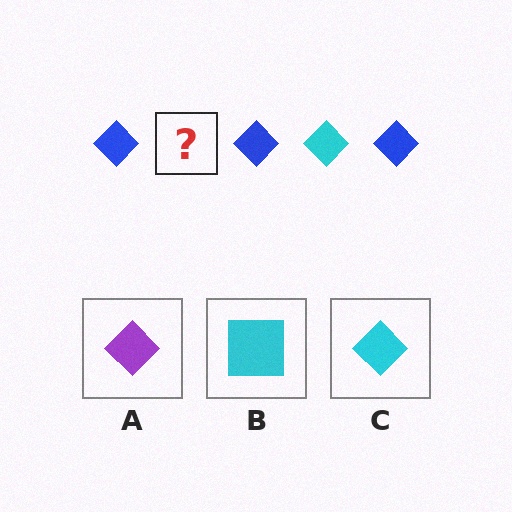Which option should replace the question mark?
Option C.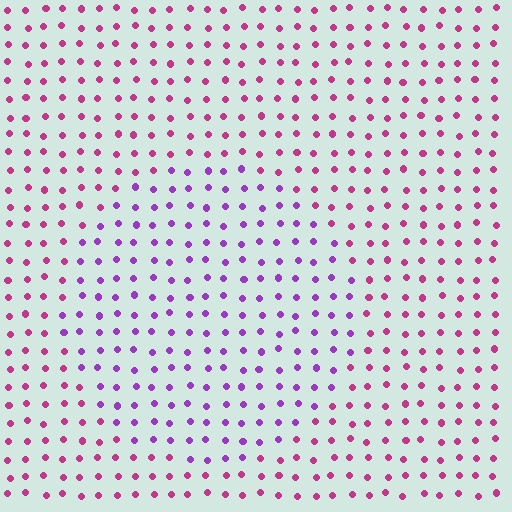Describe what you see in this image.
The image is filled with small magenta elements in a uniform arrangement. A circle-shaped region is visible where the elements are tinted to a slightly different hue, forming a subtle color boundary.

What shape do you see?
I see a circle.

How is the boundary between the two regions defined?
The boundary is defined purely by a slight shift in hue (about 41 degrees). Spacing, size, and orientation are identical on both sides.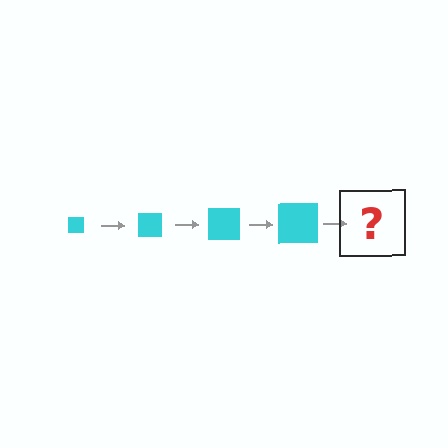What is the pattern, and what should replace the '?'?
The pattern is that the square gets progressively larger each step. The '?' should be a cyan square, larger than the previous one.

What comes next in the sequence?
The next element should be a cyan square, larger than the previous one.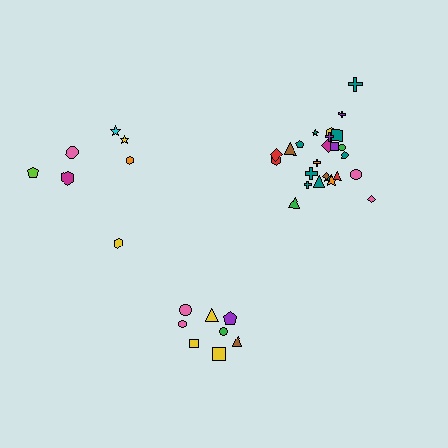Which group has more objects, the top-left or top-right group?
The top-right group.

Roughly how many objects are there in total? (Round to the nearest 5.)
Roughly 40 objects in total.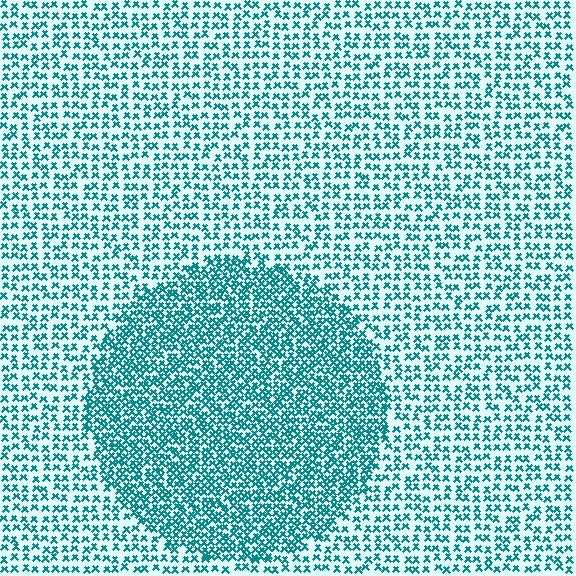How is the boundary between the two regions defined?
The boundary is defined by a change in element density (approximately 2.0x ratio). All elements are the same color, size, and shape.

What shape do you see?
I see a circle.